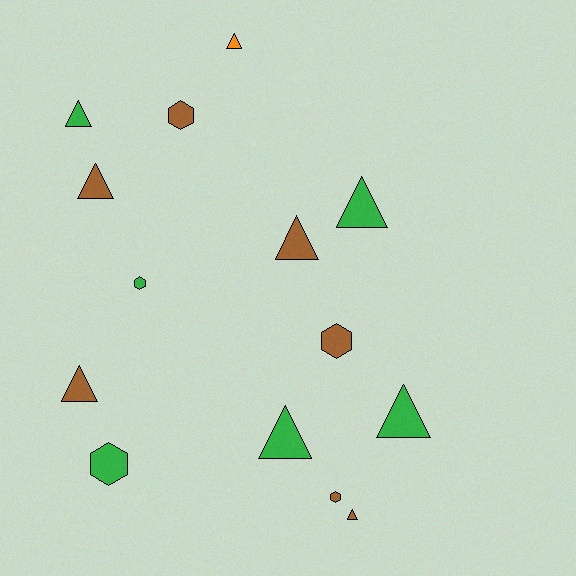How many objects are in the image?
There are 14 objects.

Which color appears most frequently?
Brown, with 7 objects.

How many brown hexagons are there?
There are 3 brown hexagons.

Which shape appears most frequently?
Triangle, with 9 objects.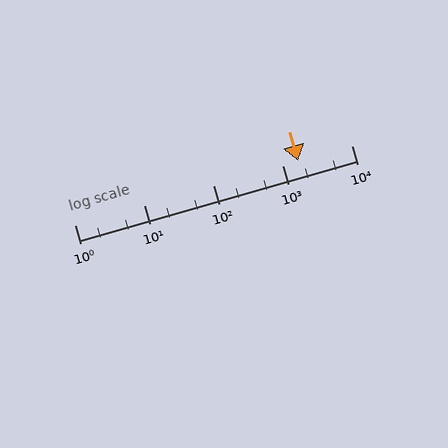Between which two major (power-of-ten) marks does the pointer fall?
The pointer is between 1000 and 10000.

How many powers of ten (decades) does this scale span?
The scale spans 4 decades, from 1 to 10000.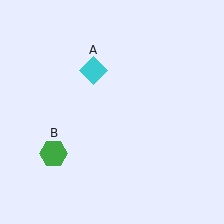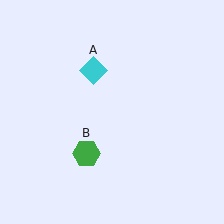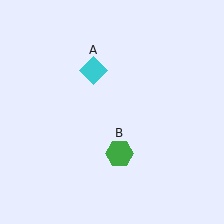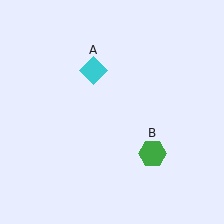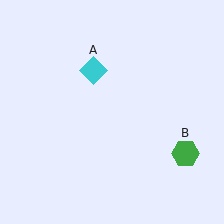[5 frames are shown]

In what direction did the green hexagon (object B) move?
The green hexagon (object B) moved right.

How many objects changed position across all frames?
1 object changed position: green hexagon (object B).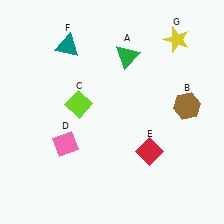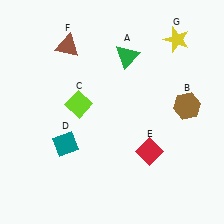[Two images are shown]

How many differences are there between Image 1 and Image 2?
There are 2 differences between the two images.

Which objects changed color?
D changed from pink to teal. F changed from teal to brown.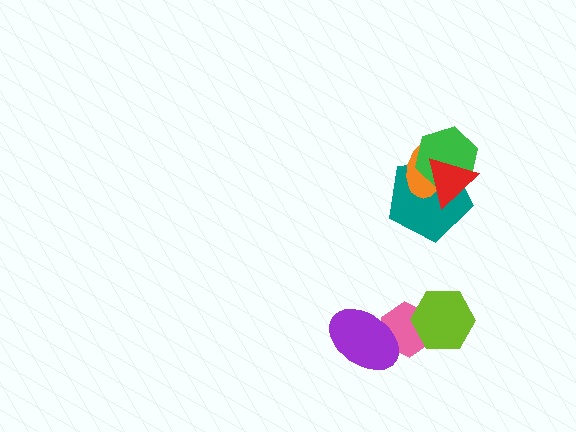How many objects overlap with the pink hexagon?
2 objects overlap with the pink hexagon.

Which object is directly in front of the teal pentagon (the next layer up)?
The orange ellipse is directly in front of the teal pentagon.